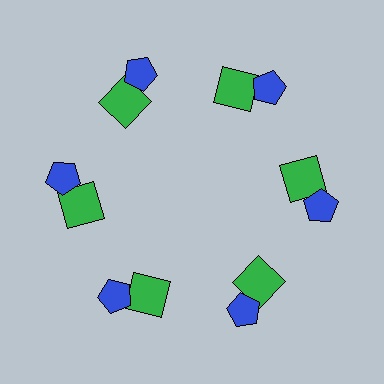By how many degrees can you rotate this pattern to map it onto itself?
The pattern maps onto itself every 60 degrees of rotation.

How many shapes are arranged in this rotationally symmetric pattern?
There are 12 shapes, arranged in 6 groups of 2.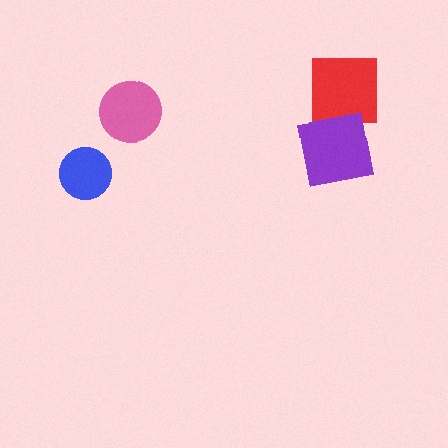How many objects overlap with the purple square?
1 object overlaps with the purple square.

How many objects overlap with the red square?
1 object overlaps with the red square.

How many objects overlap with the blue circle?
0 objects overlap with the blue circle.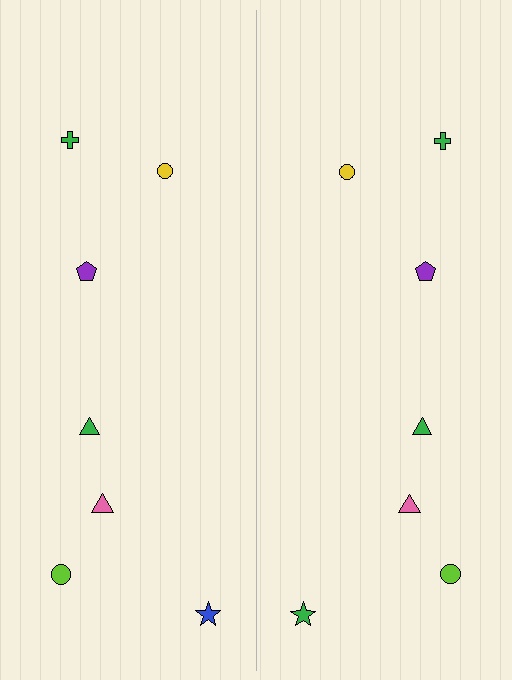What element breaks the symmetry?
The green star on the right side breaks the symmetry — its mirror counterpart is blue.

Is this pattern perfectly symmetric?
No, the pattern is not perfectly symmetric. The green star on the right side breaks the symmetry — its mirror counterpart is blue.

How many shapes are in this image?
There are 14 shapes in this image.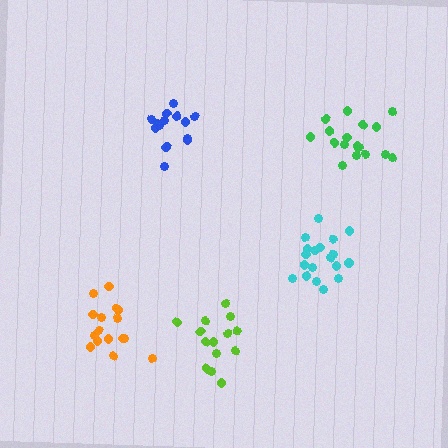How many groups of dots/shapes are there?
There are 5 groups.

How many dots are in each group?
Group 1: 17 dots, Group 2: 14 dots, Group 3: 19 dots, Group 4: 14 dots, Group 5: 16 dots (80 total).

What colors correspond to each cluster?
The clusters are colored: green, blue, cyan, lime, orange.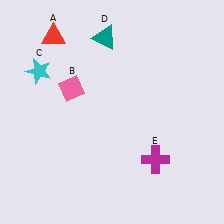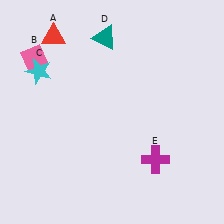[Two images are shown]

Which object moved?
The pink diamond (B) moved left.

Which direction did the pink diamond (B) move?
The pink diamond (B) moved left.